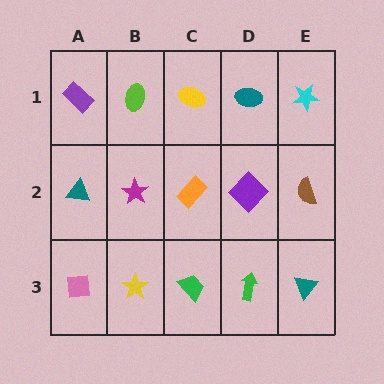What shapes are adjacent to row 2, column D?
A teal ellipse (row 1, column D), a green arrow (row 3, column D), an orange rectangle (row 2, column C), a brown semicircle (row 2, column E).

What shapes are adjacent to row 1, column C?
An orange rectangle (row 2, column C), a lime ellipse (row 1, column B), a teal ellipse (row 1, column D).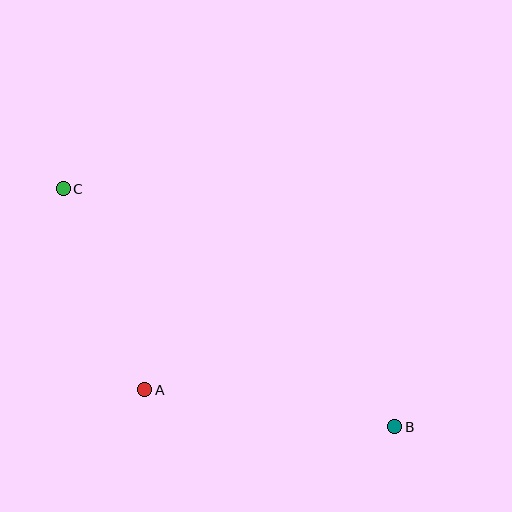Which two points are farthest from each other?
Points B and C are farthest from each other.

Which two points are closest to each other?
Points A and C are closest to each other.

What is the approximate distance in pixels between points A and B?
The distance between A and B is approximately 252 pixels.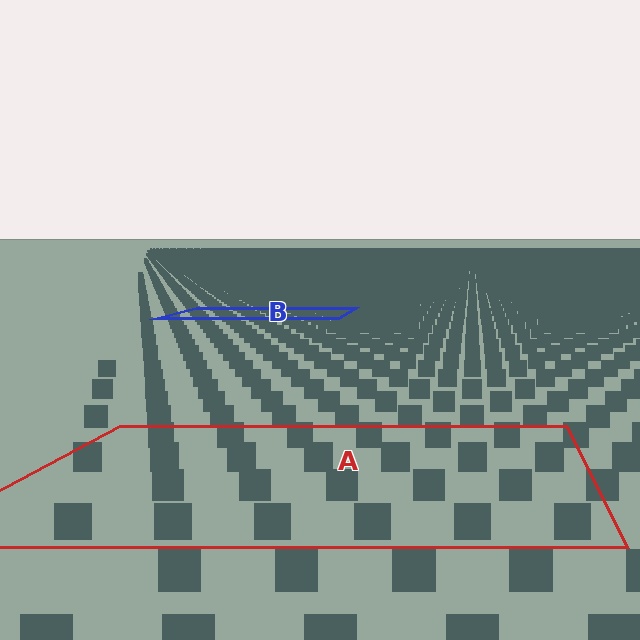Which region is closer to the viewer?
Region A is closer. The texture elements there are larger and more spread out.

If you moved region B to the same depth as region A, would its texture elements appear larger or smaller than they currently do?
They would appear larger. At a closer depth, the same texture elements are projected at a bigger on-screen size.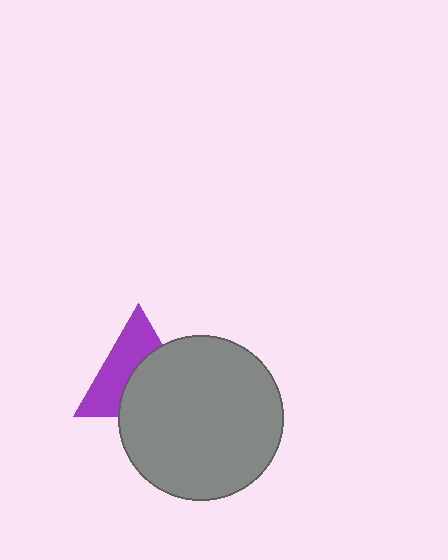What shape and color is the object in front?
The object in front is a gray circle.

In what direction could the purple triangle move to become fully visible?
The purple triangle could move toward the upper-left. That would shift it out from behind the gray circle entirely.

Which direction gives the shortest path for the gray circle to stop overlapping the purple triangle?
Moving toward the lower-right gives the shortest separation.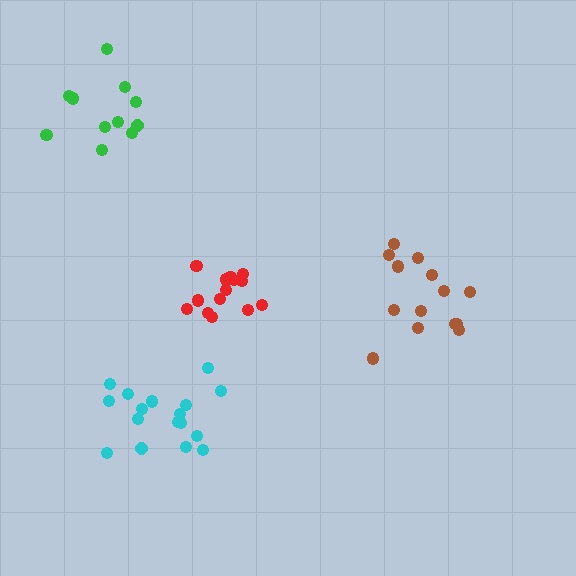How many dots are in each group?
Group 1: 11 dots, Group 2: 17 dots, Group 3: 14 dots, Group 4: 14 dots (56 total).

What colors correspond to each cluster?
The clusters are colored: green, cyan, brown, red.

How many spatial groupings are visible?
There are 4 spatial groupings.